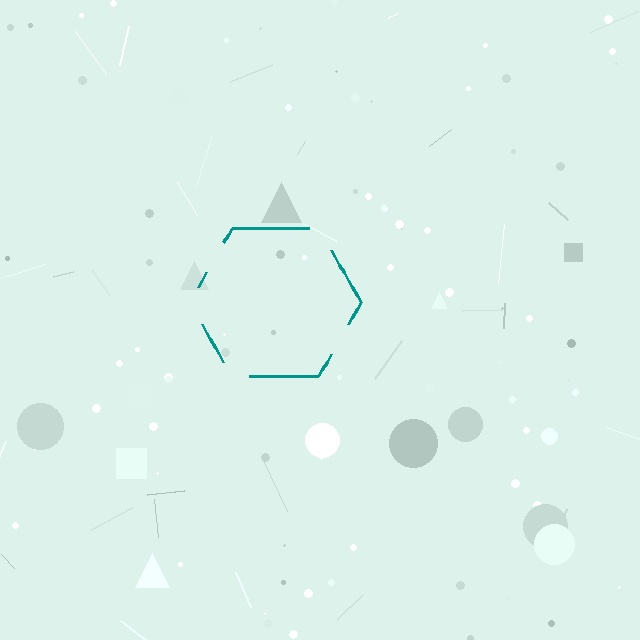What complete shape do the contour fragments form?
The contour fragments form a hexagon.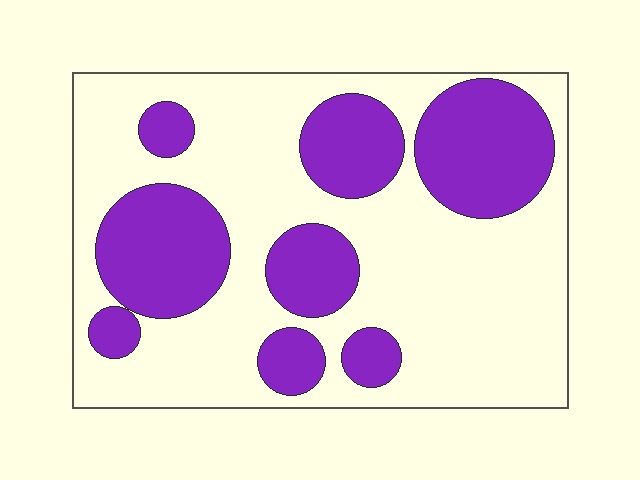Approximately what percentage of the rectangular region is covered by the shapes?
Approximately 35%.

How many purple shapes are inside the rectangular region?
8.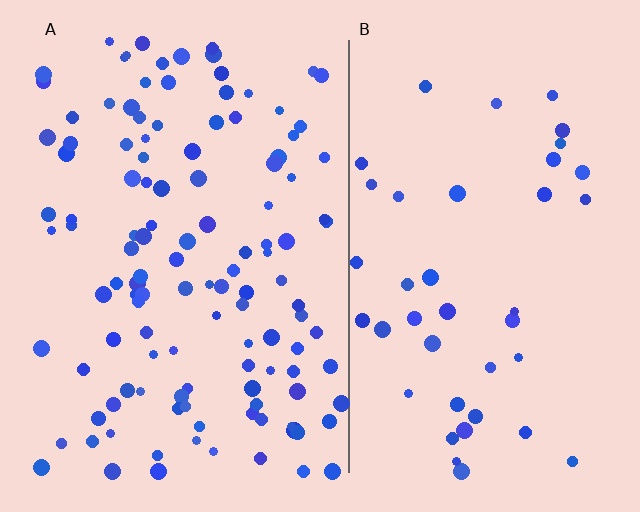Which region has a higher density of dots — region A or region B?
A (the left).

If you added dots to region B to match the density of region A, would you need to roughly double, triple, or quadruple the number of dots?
Approximately triple.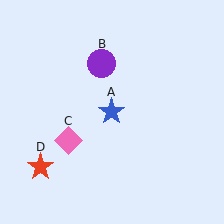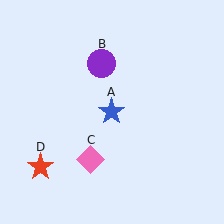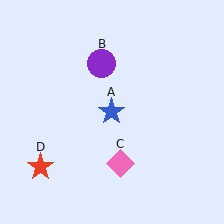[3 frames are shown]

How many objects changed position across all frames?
1 object changed position: pink diamond (object C).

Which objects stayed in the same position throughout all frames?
Blue star (object A) and purple circle (object B) and red star (object D) remained stationary.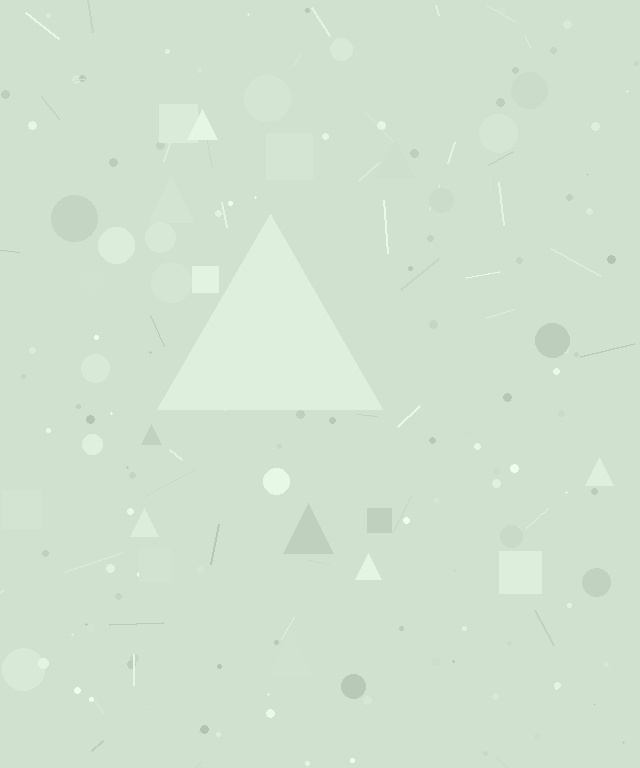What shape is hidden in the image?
A triangle is hidden in the image.